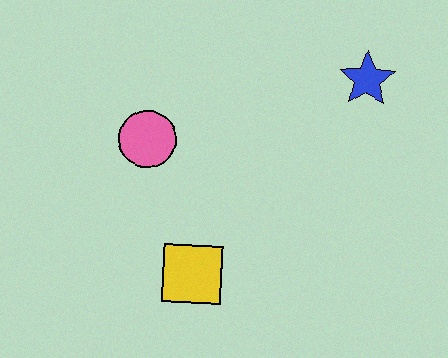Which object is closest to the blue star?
The pink circle is closest to the blue star.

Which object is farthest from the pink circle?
The blue star is farthest from the pink circle.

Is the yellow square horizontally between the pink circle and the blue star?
Yes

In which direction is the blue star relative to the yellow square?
The blue star is above the yellow square.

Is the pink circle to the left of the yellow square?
Yes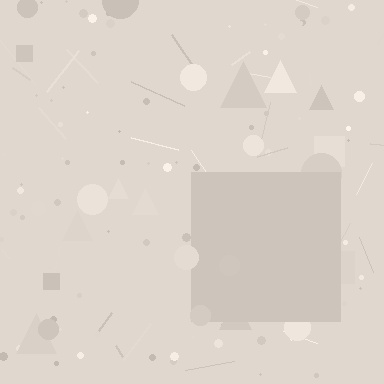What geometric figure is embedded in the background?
A square is embedded in the background.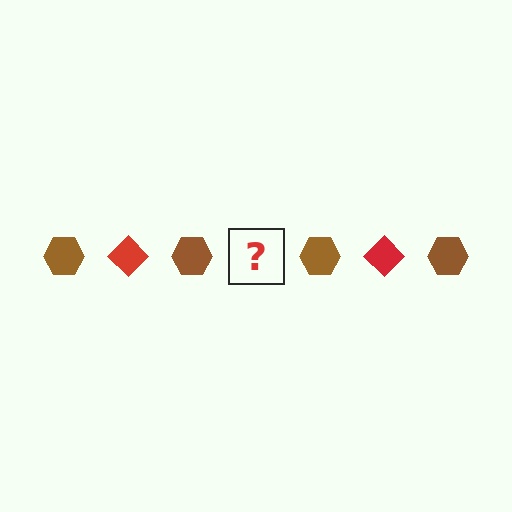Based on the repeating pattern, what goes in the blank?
The blank should be a red diamond.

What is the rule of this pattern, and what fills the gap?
The rule is that the pattern alternates between brown hexagon and red diamond. The gap should be filled with a red diamond.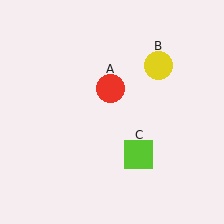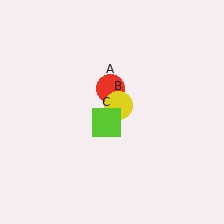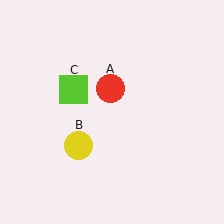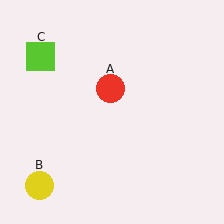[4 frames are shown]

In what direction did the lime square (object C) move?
The lime square (object C) moved up and to the left.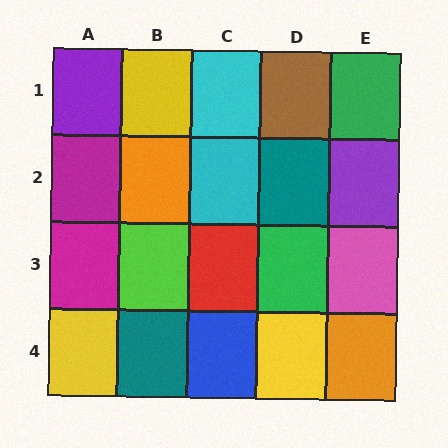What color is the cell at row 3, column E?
Pink.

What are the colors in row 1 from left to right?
Purple, yellow, cyan, brown, green.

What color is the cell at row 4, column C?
Blue.